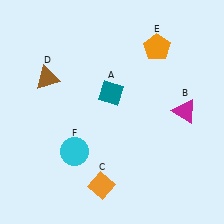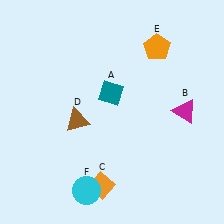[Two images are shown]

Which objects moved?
The objects that moved are: the brown triangle (D), the cyan circle (F).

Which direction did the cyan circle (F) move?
The cyan circle (F) moved down.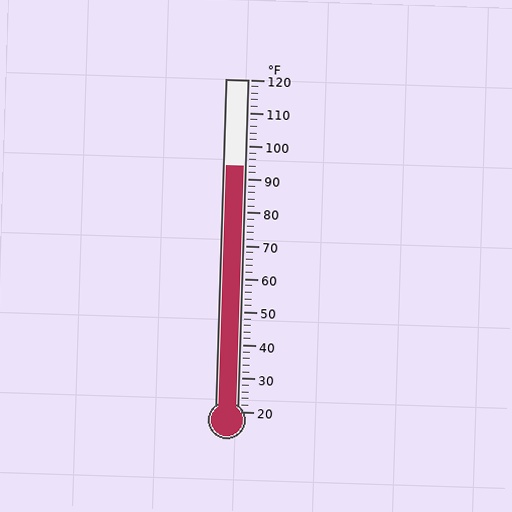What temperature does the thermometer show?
The thermometer shows approximately 94°F.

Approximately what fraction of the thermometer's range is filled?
The thermometer is filled to approximately 75% of its range.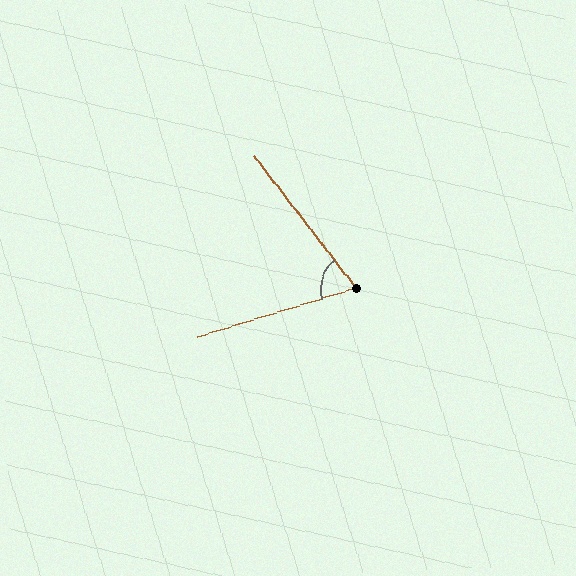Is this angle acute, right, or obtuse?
It is acute.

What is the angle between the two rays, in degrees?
Approximately 70 degrees.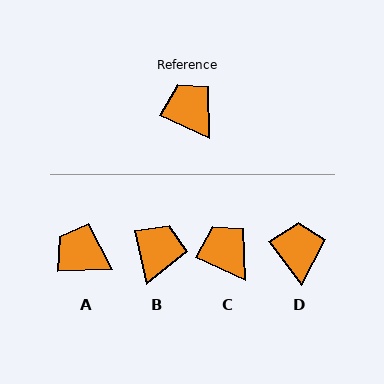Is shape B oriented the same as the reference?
No, it is off by about 53 degrees.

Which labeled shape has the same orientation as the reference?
C.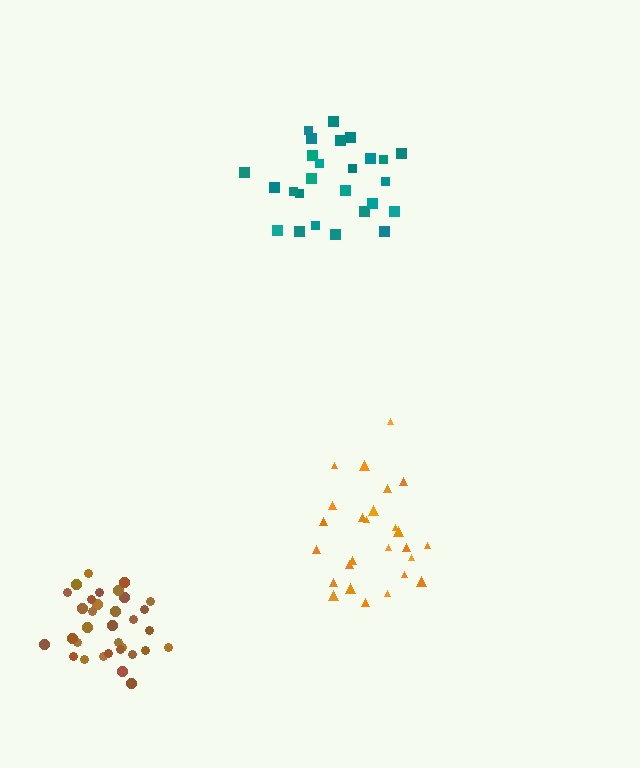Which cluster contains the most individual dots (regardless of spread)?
Brown (33).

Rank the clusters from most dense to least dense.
brown, orange, teal.